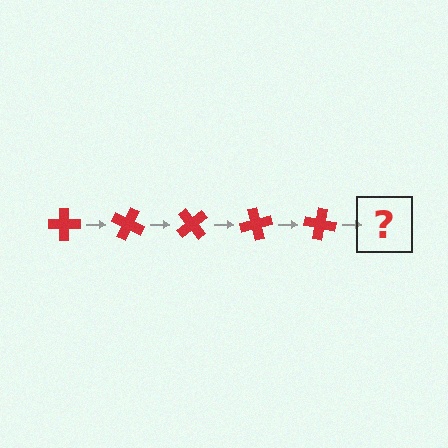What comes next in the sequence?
The next element should be a red cross rotated 125 degrees.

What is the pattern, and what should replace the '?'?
The pattern is that the cross rotates 25 degrees each step. The '?' should be a red cross rotated 125 degrees.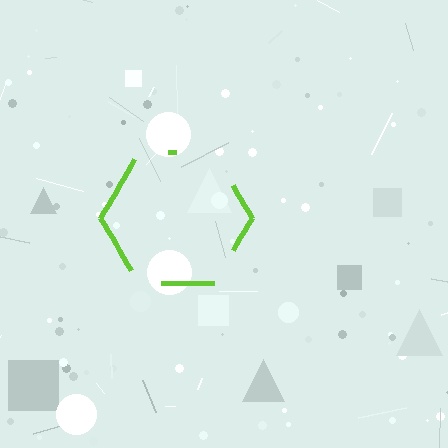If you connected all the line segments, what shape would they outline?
They would outline a hexagon.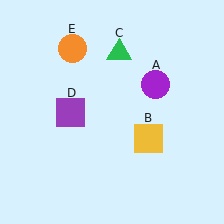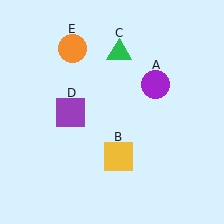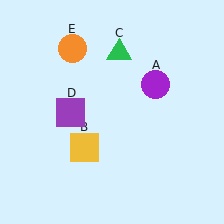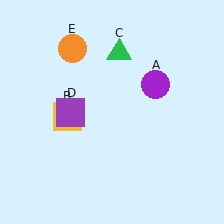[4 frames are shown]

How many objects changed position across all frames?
1 object changed position: yellow square (object B).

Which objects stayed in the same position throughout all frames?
Purple circle (object A) and green triangle (object C) and purple square (object D) and orange circle (object E) remained stationary.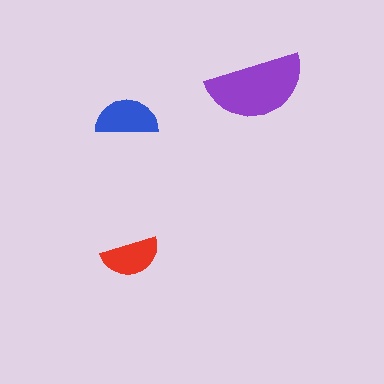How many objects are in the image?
There are 3 objects in the image.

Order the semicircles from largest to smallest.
the purple one, the blue one, the red one.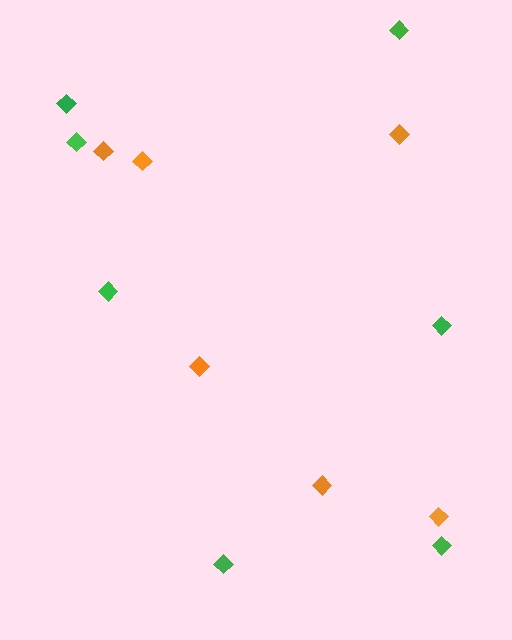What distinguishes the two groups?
There are 2 groups: one group of orange diamonds (6) and one group of green diamonds (7).